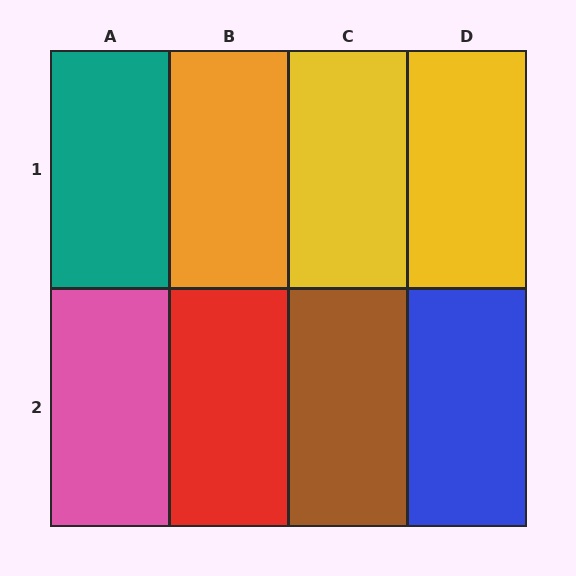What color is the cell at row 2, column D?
Blue.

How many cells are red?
1 cell is red.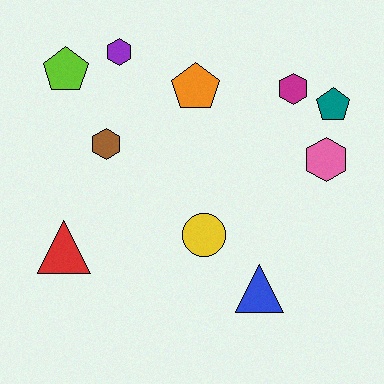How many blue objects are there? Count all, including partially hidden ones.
There is 1 blue object.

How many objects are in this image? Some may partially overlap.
There are 10 objects.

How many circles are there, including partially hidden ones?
There is 1 circle.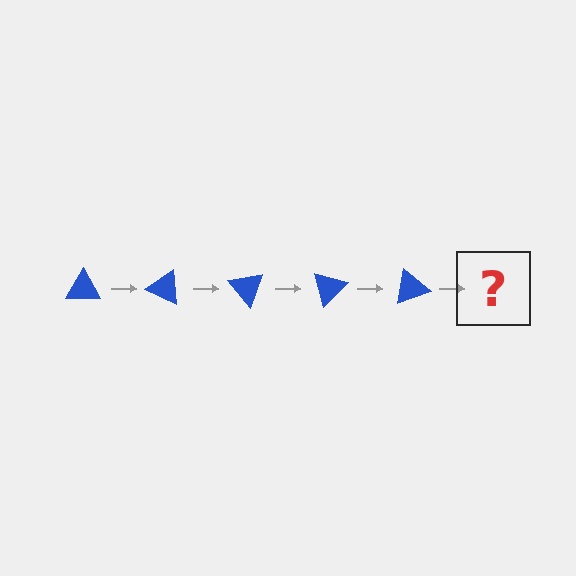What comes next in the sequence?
The next element should be a blue triangle rotated 125 degrees.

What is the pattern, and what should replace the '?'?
The pattern is that the triangle rotates 25 degrees each step. The '?' should be a blue triangle rotated 125 degrees.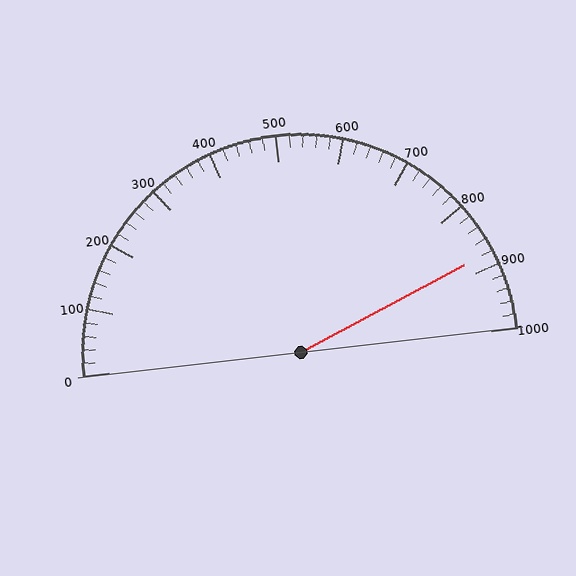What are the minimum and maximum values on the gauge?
The gauge ranges from 0 to 1000.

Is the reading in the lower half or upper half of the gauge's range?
The reading is in the upper half of the range (0 to 1000).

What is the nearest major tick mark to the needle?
The nearest major tick mark is 900.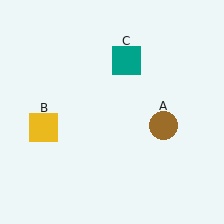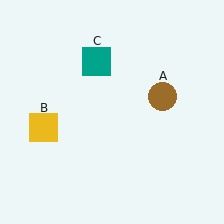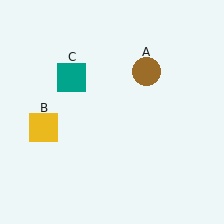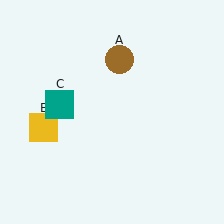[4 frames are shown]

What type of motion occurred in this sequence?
The brown circle (object A), teal square (object C) rotated counterclockwise around the center of the scene.